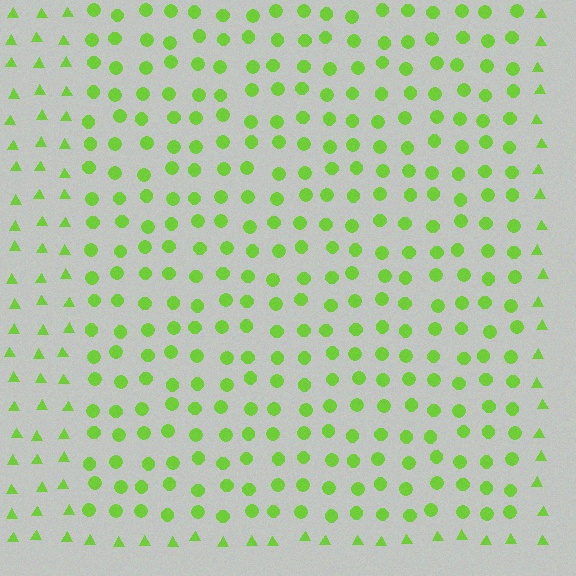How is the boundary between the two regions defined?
The boundary is defined by a change in element shape: circles inside vs. triangles outside. All elements share the same color and spacing.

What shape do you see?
I see a rectangle.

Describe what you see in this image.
The image is filled with small lime elements arranged in a uniform grid. A rectangle-shaped region contains circles, while the surrounding area contains triangles. The boundary is defined purely by the change in element shape.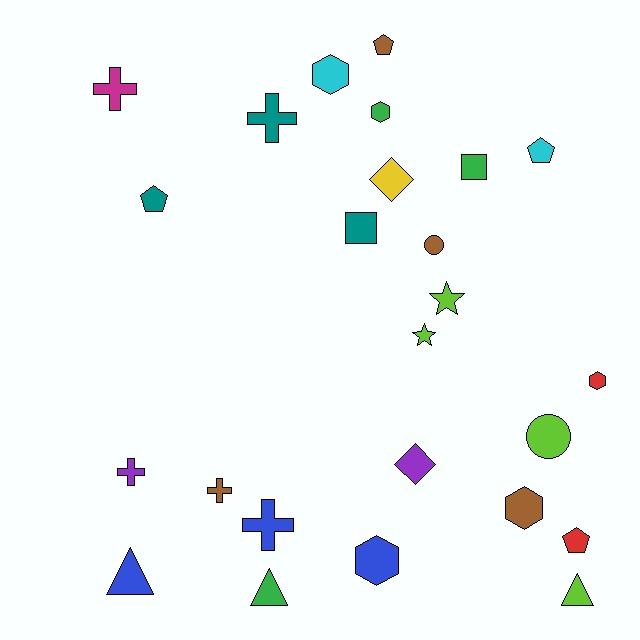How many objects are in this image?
There are 25 objects.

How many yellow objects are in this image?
There is 1 yellow object.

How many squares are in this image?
There are 2 squares.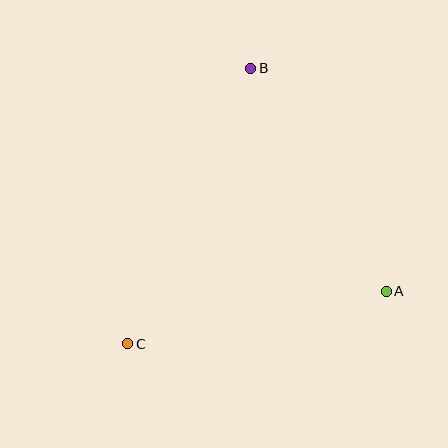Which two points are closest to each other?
Points A and B are closest to each other.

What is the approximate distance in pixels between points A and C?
The distance between A and C is approximately 264 pixels.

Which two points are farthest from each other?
Points B and C are farthest from each other.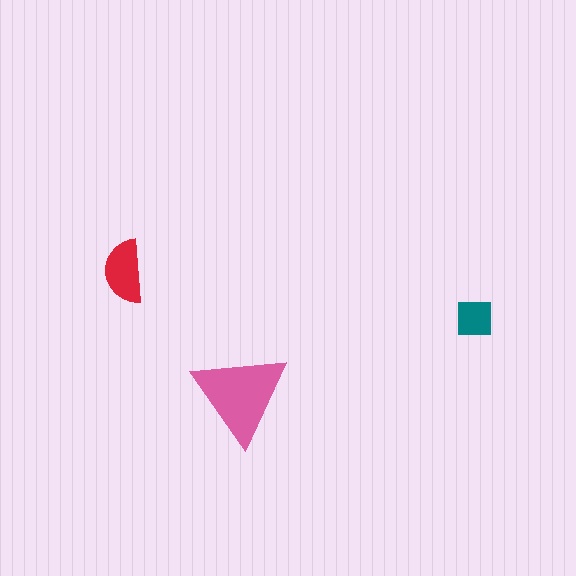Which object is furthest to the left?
The red semicircle is leftmost.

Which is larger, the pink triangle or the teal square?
The pink triangle.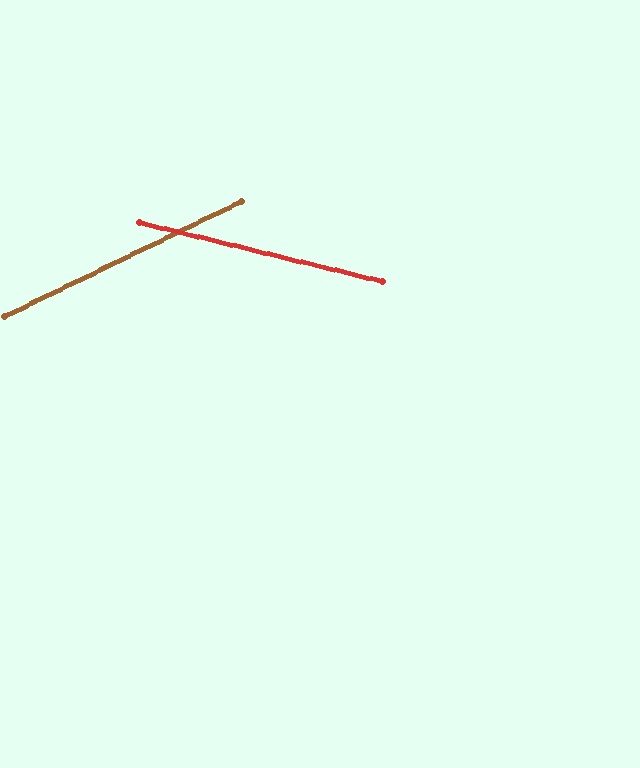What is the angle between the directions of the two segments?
Approximately 39 degrees.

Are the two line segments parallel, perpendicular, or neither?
Neither parallel nor perpendicular — they differ by about 39°.